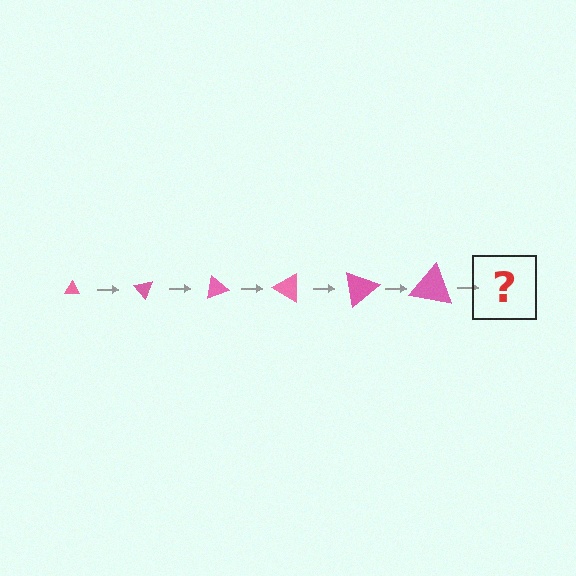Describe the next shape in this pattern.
It should be a triangle, larger than the previous one and rotated 300 degrees from the start.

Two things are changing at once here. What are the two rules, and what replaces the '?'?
The two rules are that the triangle grows larger each step and it rotates 50 degrees each step. The '?' should be a triangle, larger than the previous one and rotated 300 degrees from the start.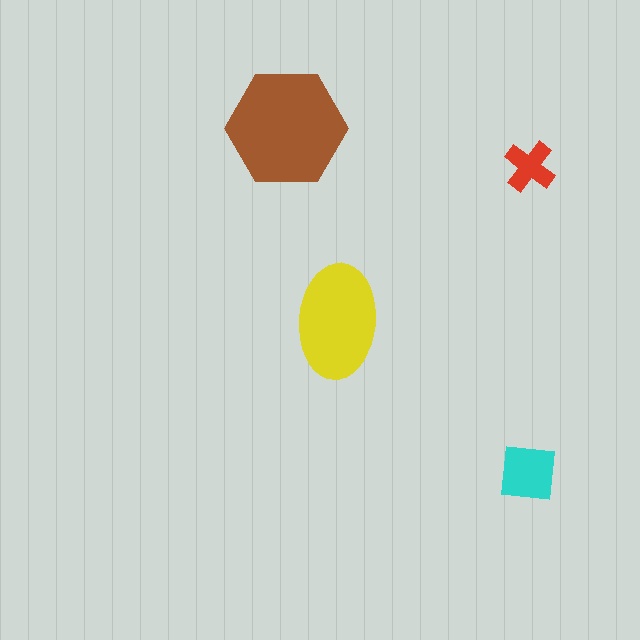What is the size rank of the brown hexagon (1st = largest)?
1st.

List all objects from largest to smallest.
The brown hexagon, the yellow ellipse, the cyan square, the red cross.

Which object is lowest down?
The cyan square is bottommost.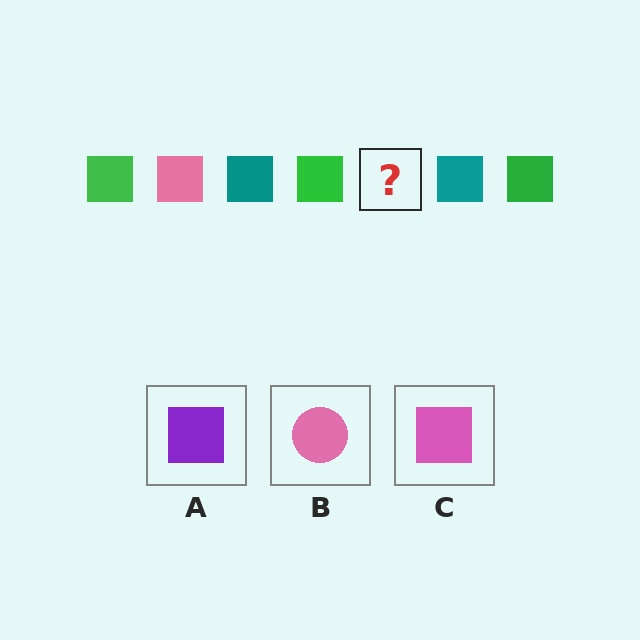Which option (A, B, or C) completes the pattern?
C.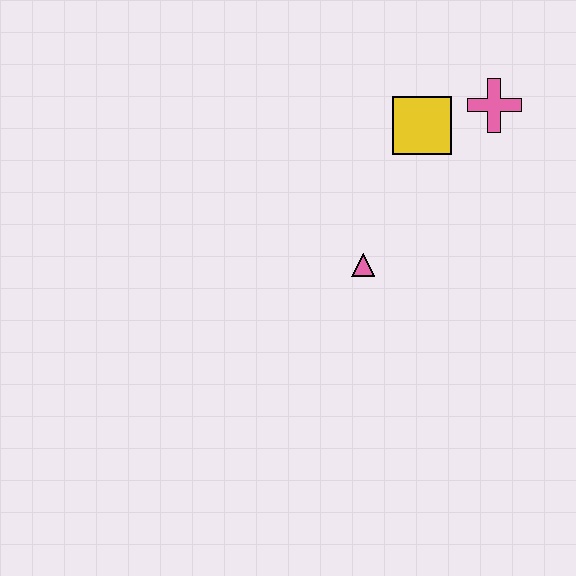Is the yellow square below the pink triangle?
No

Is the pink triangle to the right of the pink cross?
No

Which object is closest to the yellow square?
The pink cross is closest to the yellow square.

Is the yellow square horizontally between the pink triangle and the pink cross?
Yes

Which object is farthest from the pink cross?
The pink triangle is farthest from the pink cross.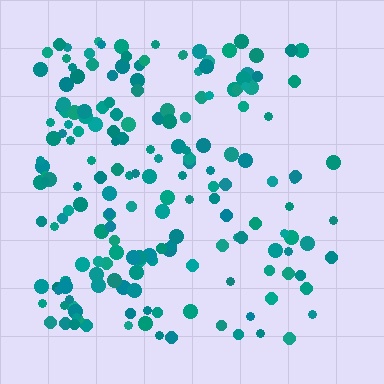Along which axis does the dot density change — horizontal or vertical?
Horizontal.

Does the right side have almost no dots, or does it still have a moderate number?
Still a moderate number, just noticeably fewer than the left.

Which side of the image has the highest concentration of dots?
The left.